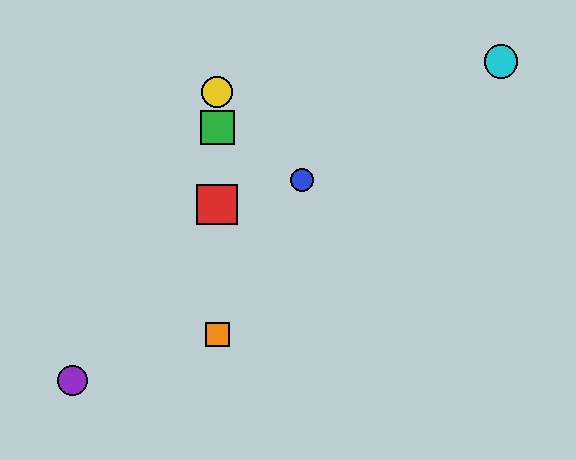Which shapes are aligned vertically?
The red square, the green square, the yellow circle, the orange square are aligned vertically.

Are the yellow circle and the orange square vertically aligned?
Yes, both are at x≈217.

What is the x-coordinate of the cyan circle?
The cyan circle is at x≈501.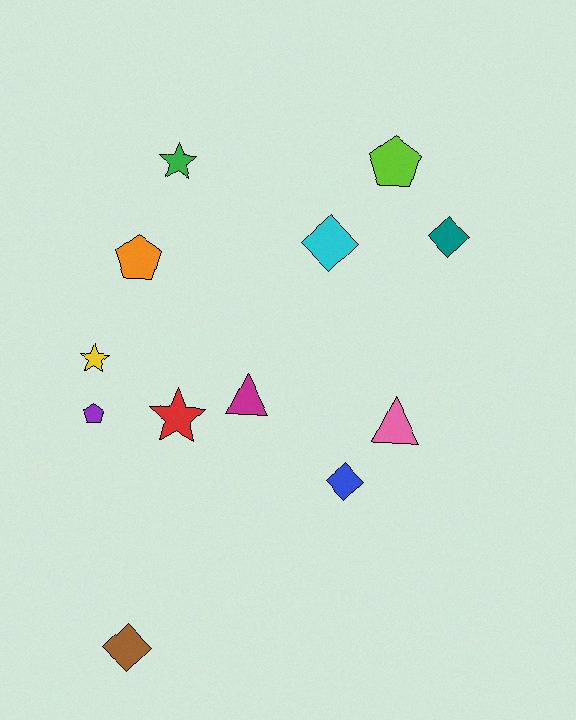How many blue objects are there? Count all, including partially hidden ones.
There is 1 blue object.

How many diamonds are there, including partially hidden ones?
There are 4 diamonds.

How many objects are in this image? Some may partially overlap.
There are 12 objects.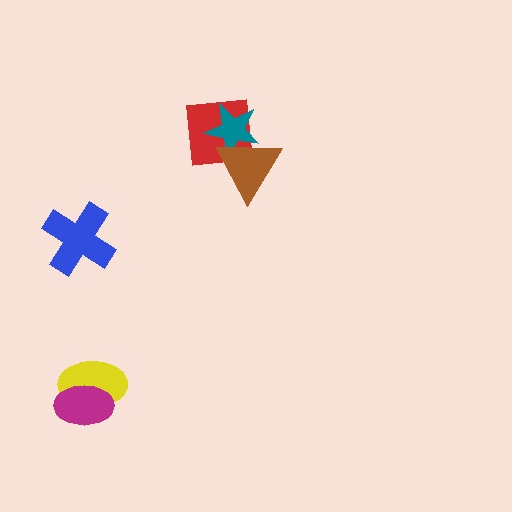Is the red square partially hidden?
Yes, it is partially covered by another shape.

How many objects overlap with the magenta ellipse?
1 object overlaps with the magenta ellipse.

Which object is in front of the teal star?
The brown triangle is in front of the teal star.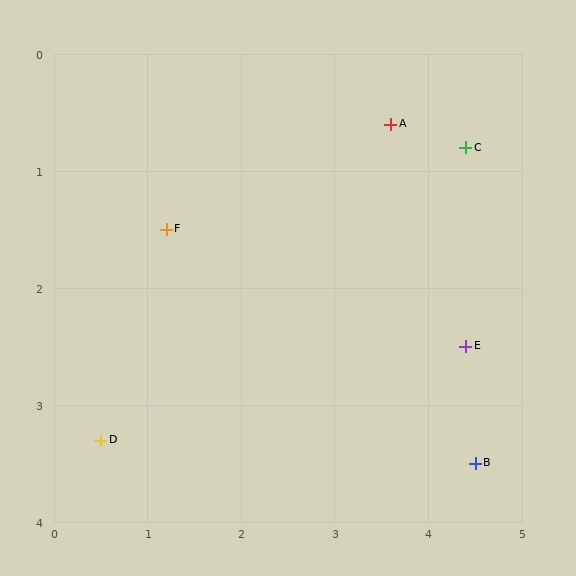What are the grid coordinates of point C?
Point C is at approximately (4.4, 0.8).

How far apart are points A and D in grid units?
Points A and D are about 4.1 grid units apart.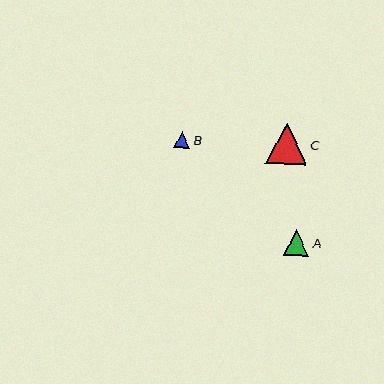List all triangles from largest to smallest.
From largest to smallest: C, A, B.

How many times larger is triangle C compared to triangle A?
Triangle C is approximately 1.6 times the size of triangle A.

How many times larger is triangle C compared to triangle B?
Triangle C is approximately 2.5 times the size of triangle B.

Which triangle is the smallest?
Triangle B is the smallest with a size of approximately 17 pixels.